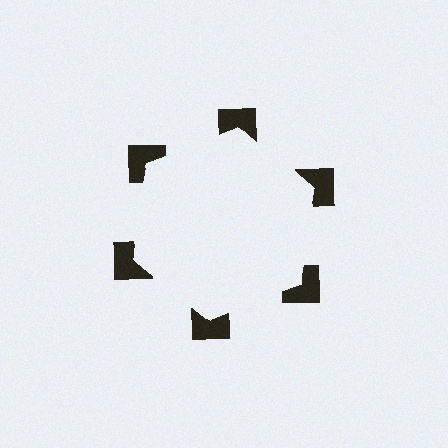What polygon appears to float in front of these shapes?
An illusory hexagon — its edges are inferred from the aligned wedge cuts in the notched squares, not physically drawn.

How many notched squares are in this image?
There are 6 — one at each vertex of the illusory hexagon.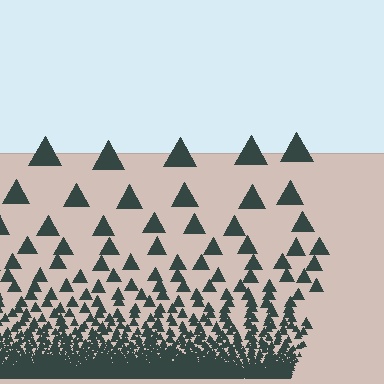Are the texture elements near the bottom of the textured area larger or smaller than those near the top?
Smaller. The gradient is inverted — elements near the bottom are smaller and denser.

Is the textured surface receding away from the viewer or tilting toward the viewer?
The surface appears to tilt toward the viewer. Texture elements get larger and sparser toward the top.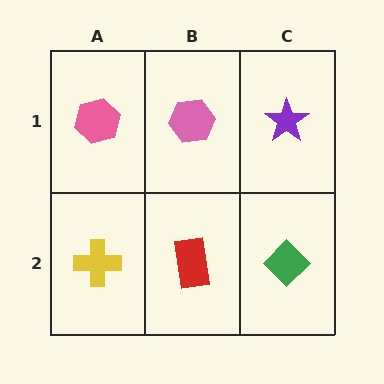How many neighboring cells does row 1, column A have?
2.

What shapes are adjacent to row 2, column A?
A pink hexagon (row 1, column A), a red rectangle (row 2, column B).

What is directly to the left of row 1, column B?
A pink hexagon.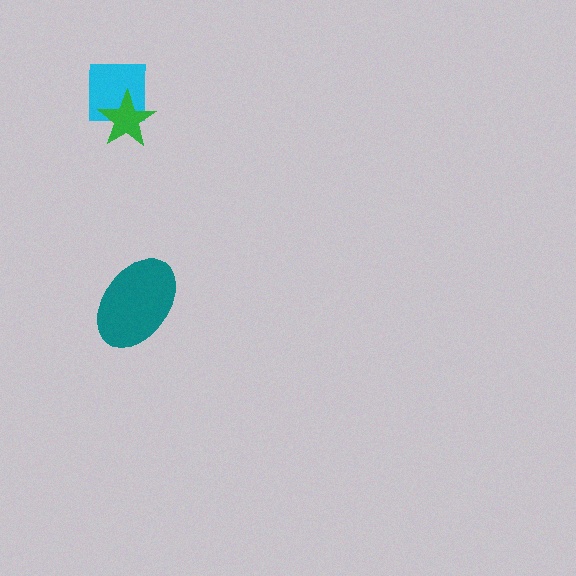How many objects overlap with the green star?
1 object overlaps with the green star.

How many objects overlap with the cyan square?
1 object overlaps with the cyan square.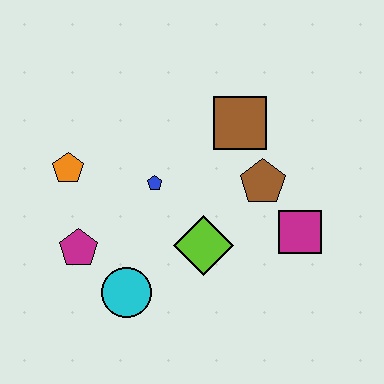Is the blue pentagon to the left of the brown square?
Yes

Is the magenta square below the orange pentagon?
Yes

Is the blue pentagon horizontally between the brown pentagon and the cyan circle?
Yes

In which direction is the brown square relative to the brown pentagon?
The brown square is above the brown pentagon.